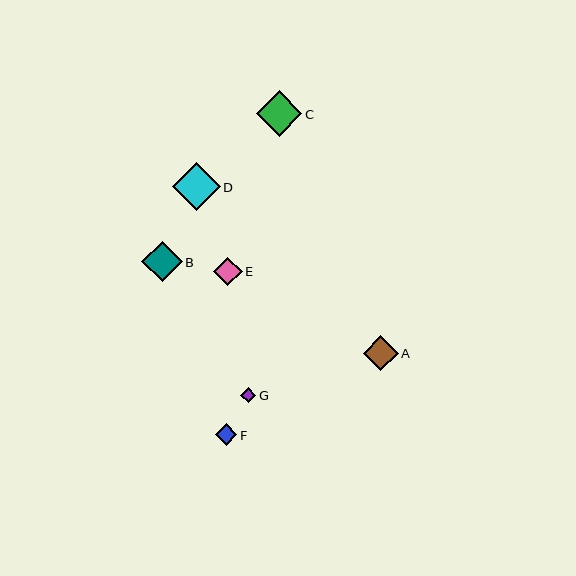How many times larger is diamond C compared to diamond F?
Diamond C is approximately 2.1 times the size of diamond F.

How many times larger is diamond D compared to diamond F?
Diamond D is approximately 2.2 times the size of diamond F.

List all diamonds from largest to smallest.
From largest to smallest: D, C, B, A, E, F, G.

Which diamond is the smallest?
Diamond G is the smallest with a size of approximately 15 pixels.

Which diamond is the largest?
Diamond D is the largest with a size of approximately 48 pixels.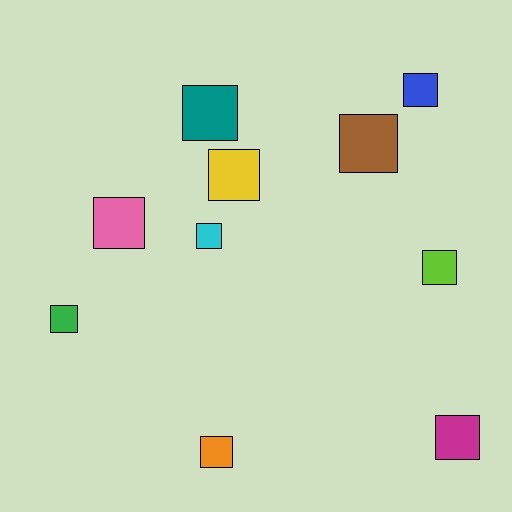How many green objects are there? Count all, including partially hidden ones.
There is 1 green object.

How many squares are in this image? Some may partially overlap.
There are 10 squares.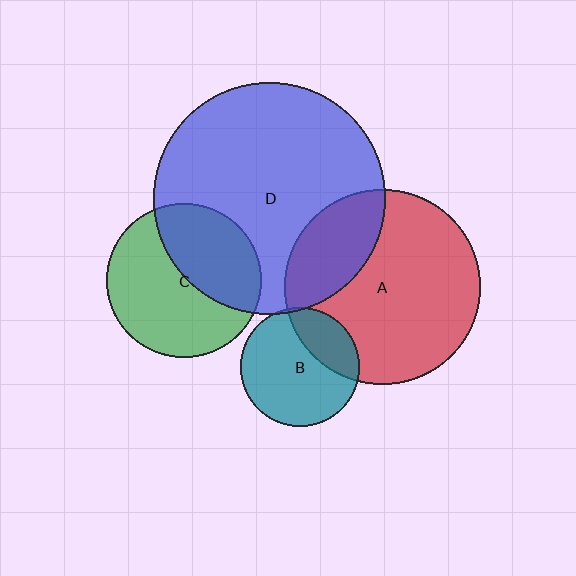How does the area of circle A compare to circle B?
Approximately 2.7 times.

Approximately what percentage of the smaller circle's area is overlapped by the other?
Approximately 40%.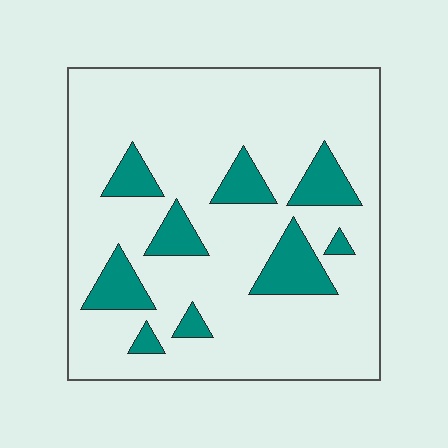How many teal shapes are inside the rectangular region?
9.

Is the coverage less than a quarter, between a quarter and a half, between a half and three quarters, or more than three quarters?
Less than a quarter.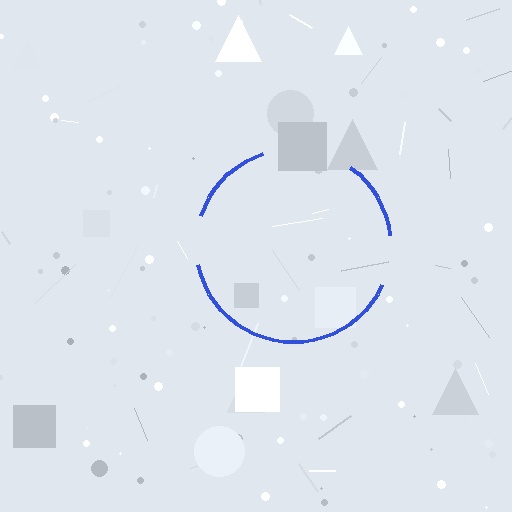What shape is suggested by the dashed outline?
The dashed outline suggests a circle.